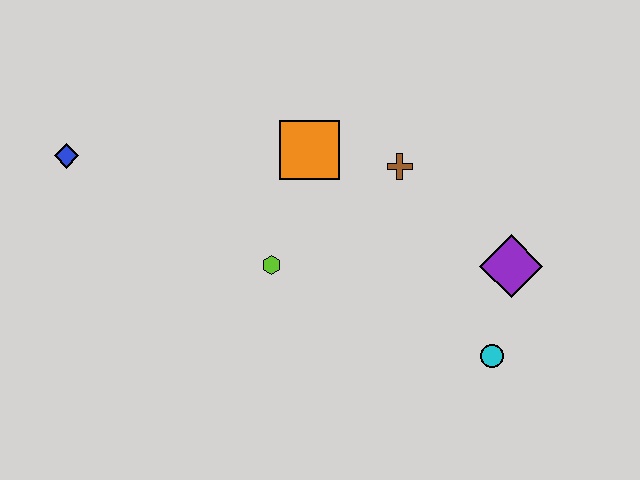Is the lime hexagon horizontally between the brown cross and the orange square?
No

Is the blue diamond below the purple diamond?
No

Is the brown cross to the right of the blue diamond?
Yes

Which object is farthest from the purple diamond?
The blue diamond is farthest from the purple diamond.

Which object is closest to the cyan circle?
The purple diamond is closest to the cyan circle.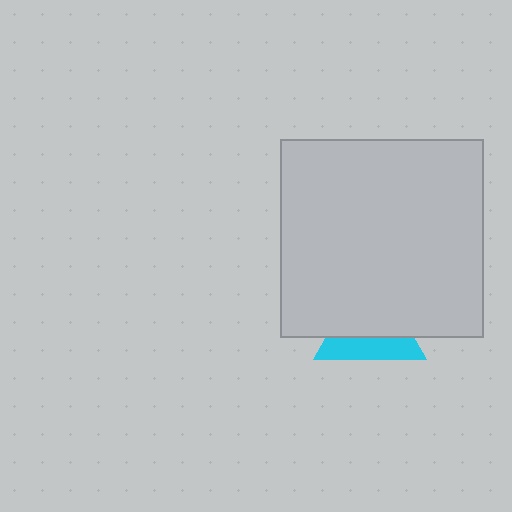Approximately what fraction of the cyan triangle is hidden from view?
Roughly 60% of the cyan triangle is hidden behind the light gray rectangle.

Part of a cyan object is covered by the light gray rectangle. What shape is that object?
It is a triangle.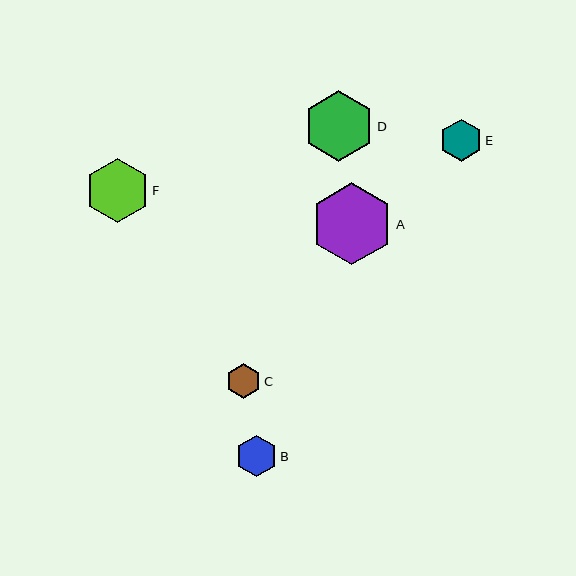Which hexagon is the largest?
Hexagon A is the largest with a size of approximately 82 pixels.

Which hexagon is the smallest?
Hexagon C is the smallest with a size of approximately 35 pixels.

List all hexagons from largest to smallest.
From largest to smallest: A, D, F, E, B, C.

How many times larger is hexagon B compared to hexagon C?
Hexagon B is approximately 1.2 times the size of hexagon C.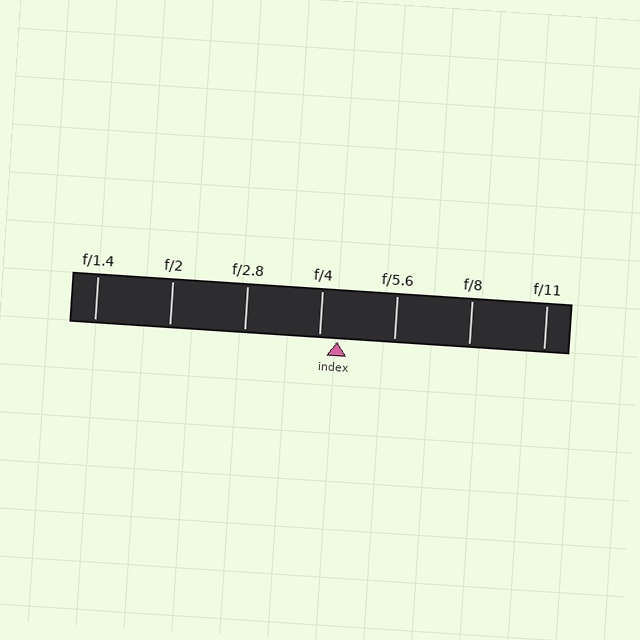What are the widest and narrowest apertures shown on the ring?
The widest aperture shown is f/1.4 and the narrowest is f/11.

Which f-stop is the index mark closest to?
The index mark is closest to f/4.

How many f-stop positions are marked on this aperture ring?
There are 7 f-stop positions marked.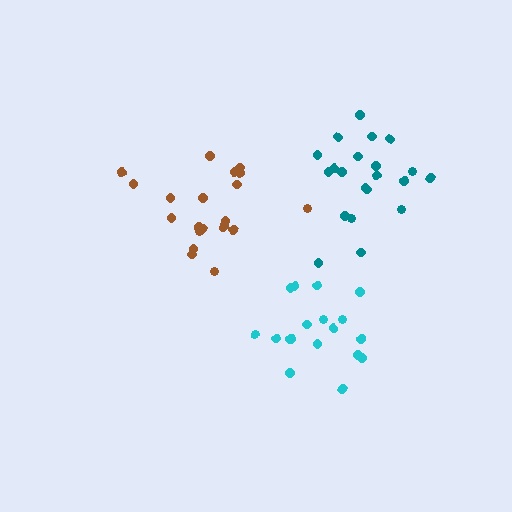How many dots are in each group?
Group 1: 21 dots, Group 2: 21 dots, Group 3: 18 dots (60 total).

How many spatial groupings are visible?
There are 3 spatial groupings.